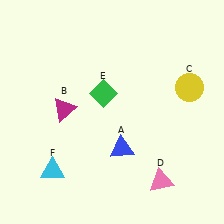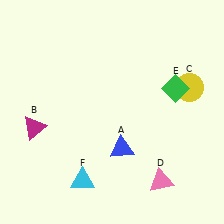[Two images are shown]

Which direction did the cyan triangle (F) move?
The cyan triangle (F) moved right.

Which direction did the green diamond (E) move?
The green diamond (E) moved right.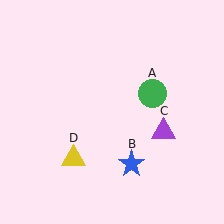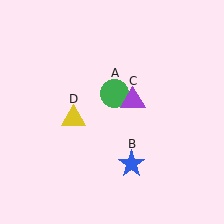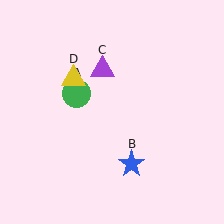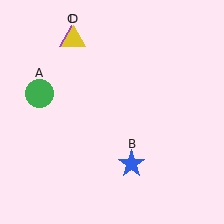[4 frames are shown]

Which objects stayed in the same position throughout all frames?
Blue star (object B) remained stationary.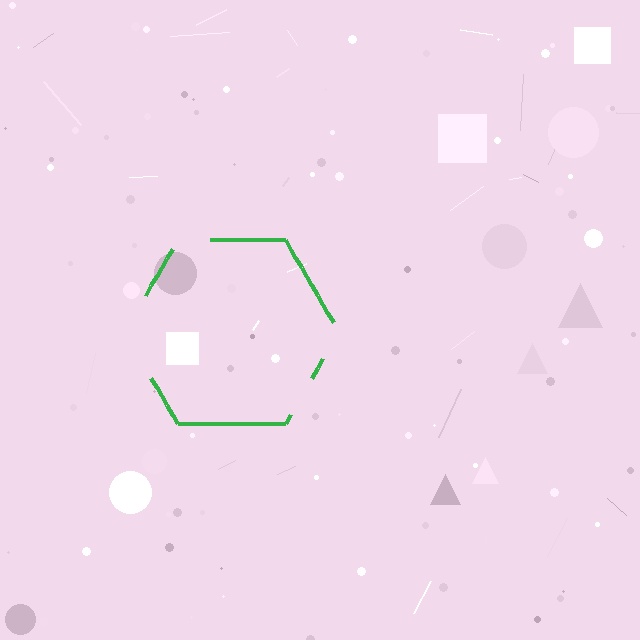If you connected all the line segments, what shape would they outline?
They would outline a hexagon.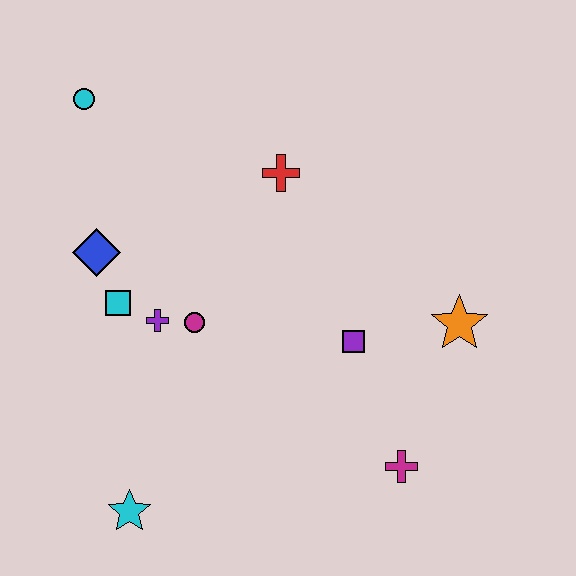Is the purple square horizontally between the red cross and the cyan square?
No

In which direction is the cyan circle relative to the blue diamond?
The cyan circle is above the blue diamond.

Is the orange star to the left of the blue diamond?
No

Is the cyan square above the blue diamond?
No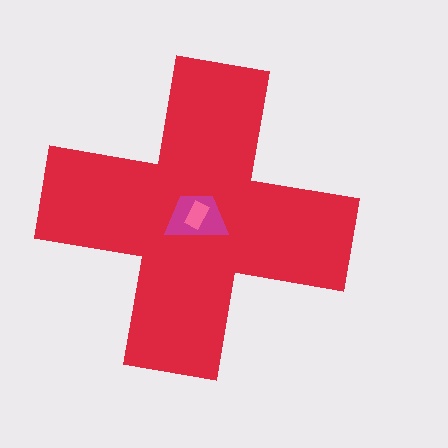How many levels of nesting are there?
3.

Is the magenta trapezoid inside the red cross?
Yes.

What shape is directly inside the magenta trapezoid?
The pink rectangle.